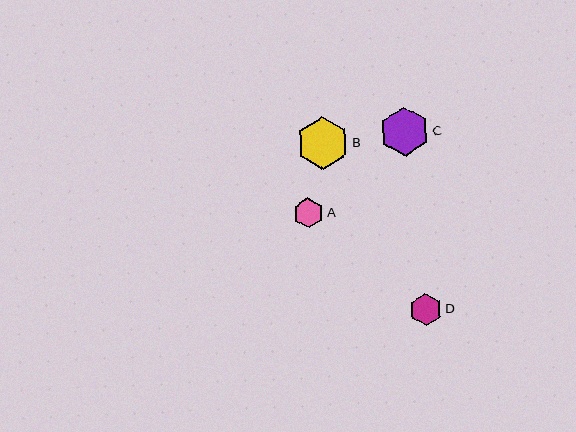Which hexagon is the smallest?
Hexagon A is the smallest with a size of approximately 31 pixels.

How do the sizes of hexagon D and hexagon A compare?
Hexagon D and hexagon A are approximately the same size.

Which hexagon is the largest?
Hexagon B is the largest with a size of approximately 52 pixels.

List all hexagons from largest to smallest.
From largest to smallest: B, C, D, A.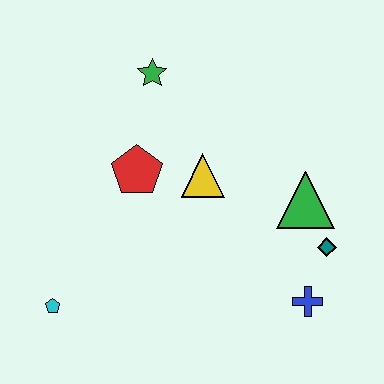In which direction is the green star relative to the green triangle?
The green star is to the left of the green triangle.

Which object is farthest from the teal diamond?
The cyan pentagon is farthest from the teal diamond.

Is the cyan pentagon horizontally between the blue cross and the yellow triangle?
No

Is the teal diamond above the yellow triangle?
No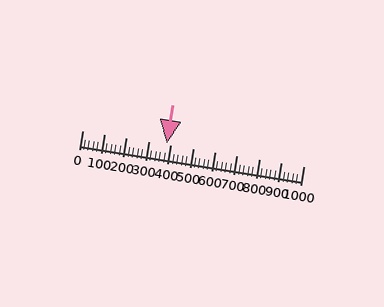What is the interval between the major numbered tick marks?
The major tick marks are spaced 100 units apart.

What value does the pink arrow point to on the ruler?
The pink arrow points to approximately 380.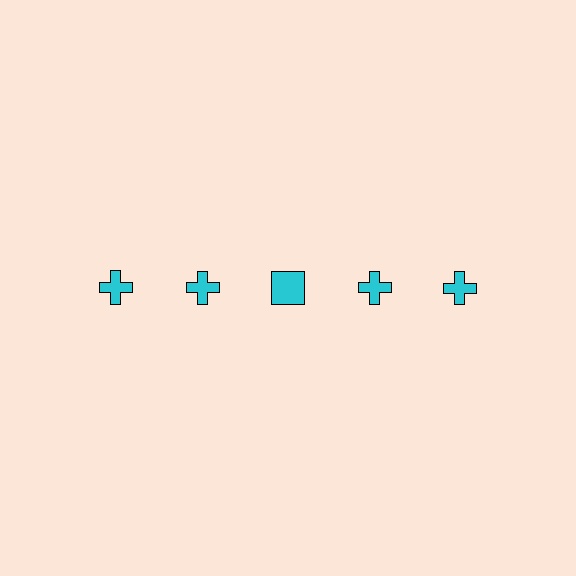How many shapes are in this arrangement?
There are 5 shapes arranged in a grid pattern.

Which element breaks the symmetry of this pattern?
The cyan square in the top row, center column breaks the symmetry. All other shapes are cyan crosses.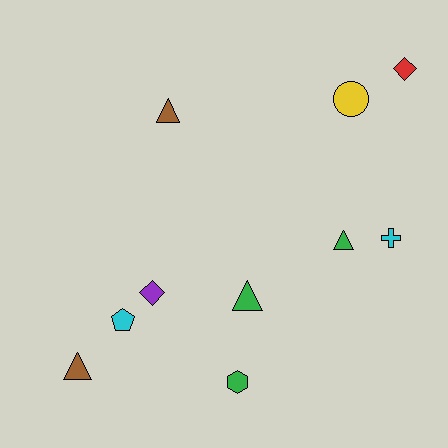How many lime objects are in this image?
There are no lime objects.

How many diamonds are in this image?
There are 2 diamonds.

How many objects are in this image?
There are 10 objects.